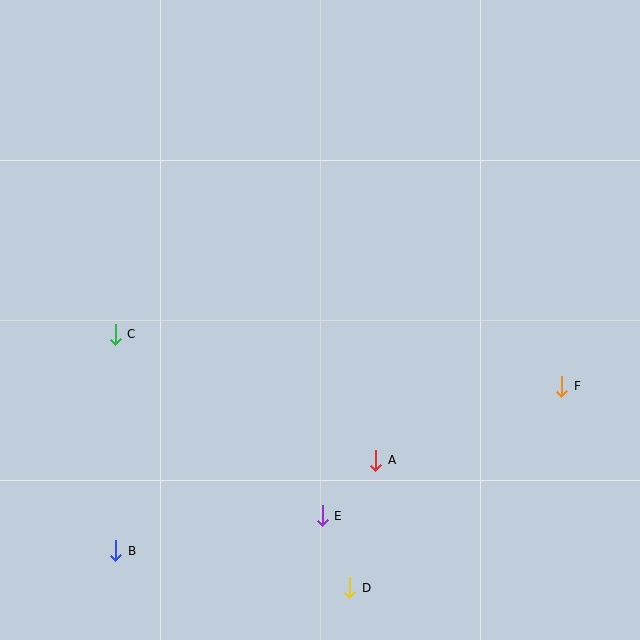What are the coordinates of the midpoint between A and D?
The midpoint between A and D is at (363, 524).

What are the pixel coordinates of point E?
Point E is at (322, 516).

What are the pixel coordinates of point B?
Point B is at (116, 551).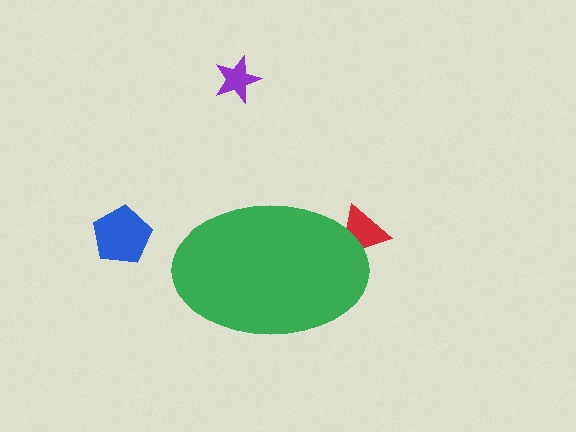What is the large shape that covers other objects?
A green ellipse.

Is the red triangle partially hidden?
Yes, the red triangle is partially hidden behind the green ellipse.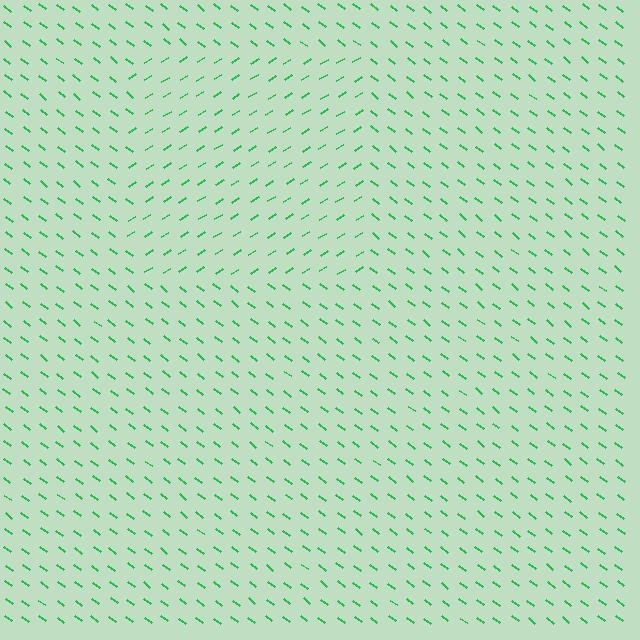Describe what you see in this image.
The image is filled with small green line segments. A rectangle region in the image has lines oriented differently from the surrounding lines, creating a visible texture boundary.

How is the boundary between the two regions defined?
The boundary is defined purely by a change in line orientation (approximately 70 degrees difference). All lines are the same color and thickness.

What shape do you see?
I see a rectangle.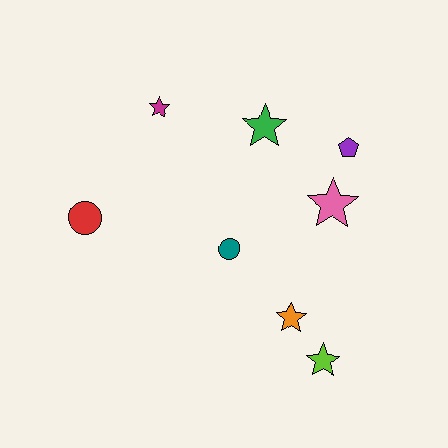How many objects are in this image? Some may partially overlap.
There are 8 objects.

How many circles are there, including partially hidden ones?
There are 2 circles.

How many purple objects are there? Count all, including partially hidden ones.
There is 1 purple object.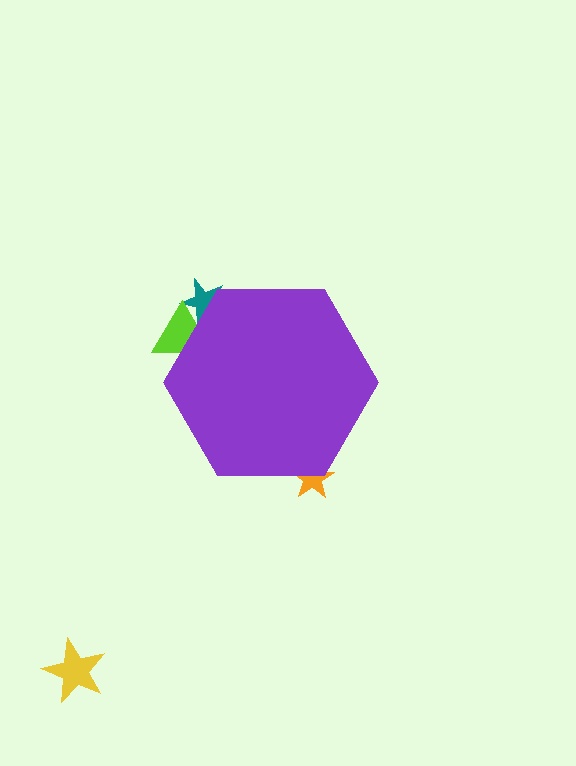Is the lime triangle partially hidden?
Yes, the lime triangle is partially hidden behind the purple hexagon.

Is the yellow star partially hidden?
No, the yellow star is fully visible.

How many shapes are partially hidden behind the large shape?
3 shapes are partially hidden.